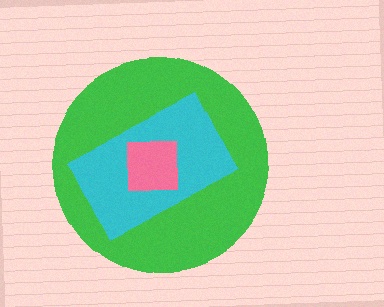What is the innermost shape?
The pink square.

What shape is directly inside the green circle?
The cyan rectangle.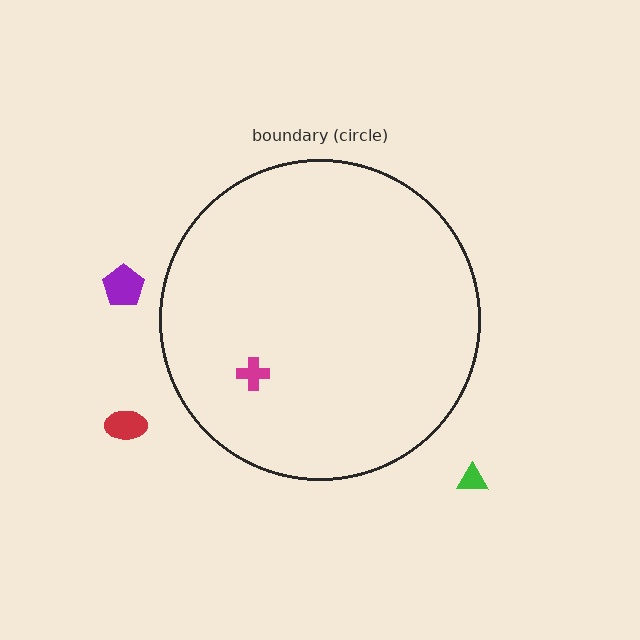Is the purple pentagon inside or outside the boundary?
Outside.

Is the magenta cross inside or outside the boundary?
Inside.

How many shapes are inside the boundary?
1 inside, 3 outside.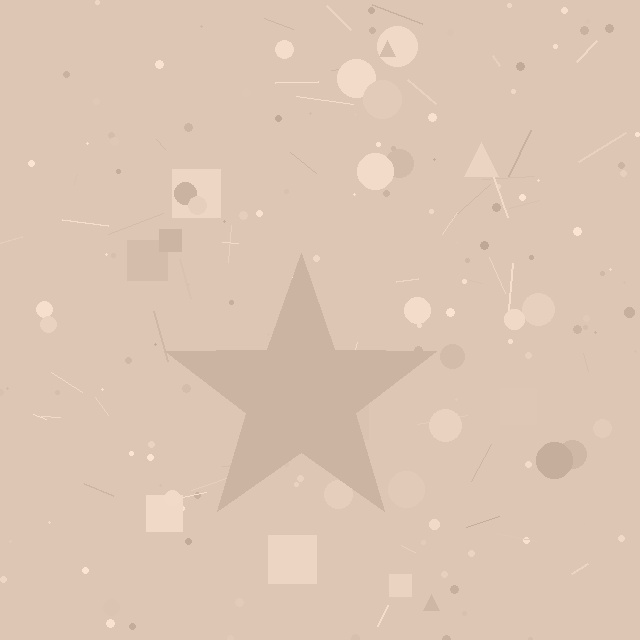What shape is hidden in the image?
A star is hidden in the image.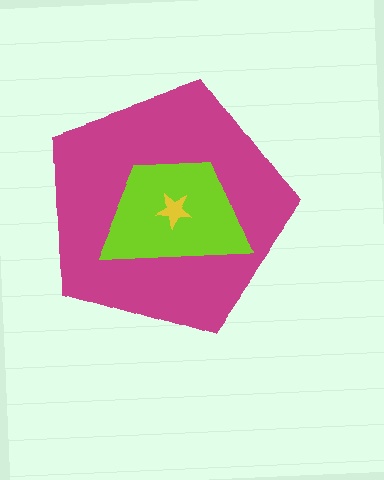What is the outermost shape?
The magenta pentagon.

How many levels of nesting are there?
3.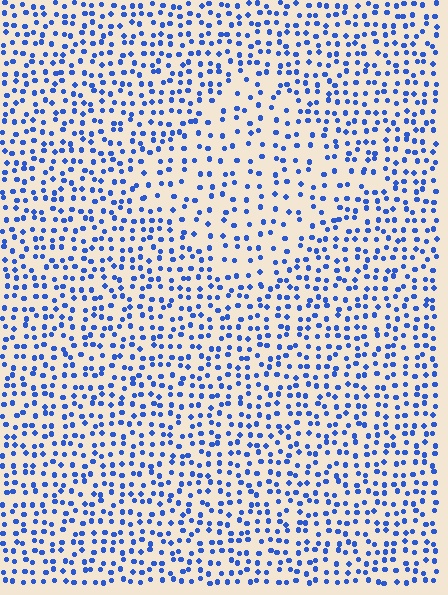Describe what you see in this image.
The image contains small blue elements arranged at two different densities. A diamond-shaped region is visible where the elements are less densely packed than the surrounding area.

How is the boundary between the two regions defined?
The boundary is defined by a change in element density (approximately 1.7x ratio). All elements are the same color, size, and shape.